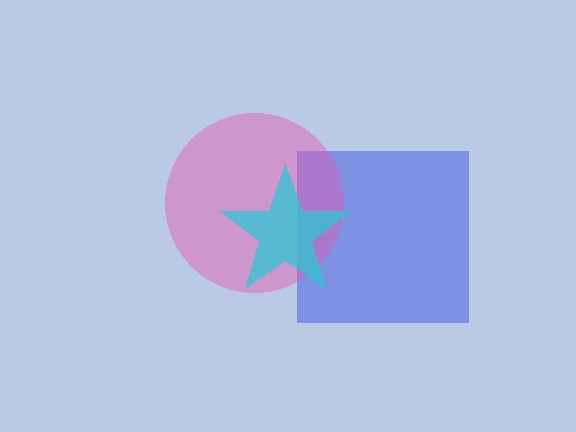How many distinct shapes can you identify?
There are 3 distinct shapes: a blue square, a pink circle, a cyan star.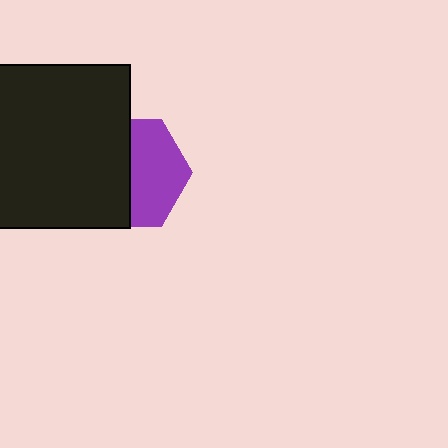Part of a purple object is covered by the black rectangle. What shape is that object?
It is a hexagon.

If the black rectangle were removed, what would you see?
You would see the complete purple hexagon.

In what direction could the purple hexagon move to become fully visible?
The purple hexagon could move right. That would shift it out from behind the black rectangle entirely.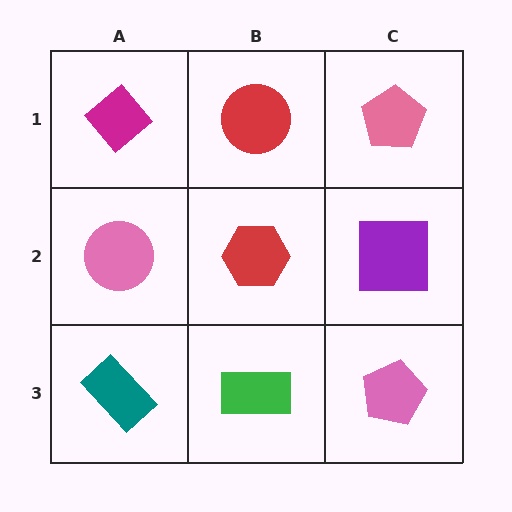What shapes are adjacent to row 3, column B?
A red hexagon (row 2, column B), a teal rectangle (row 3, column A), a pink pentagon (row 3, column C).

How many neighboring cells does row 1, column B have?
3.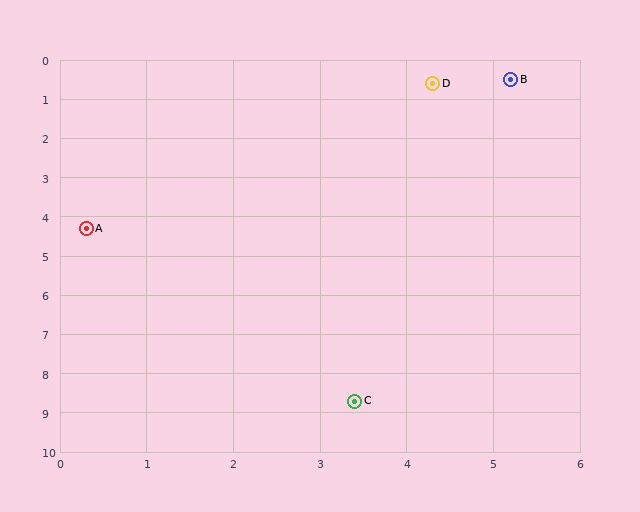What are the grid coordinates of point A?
Point A is at approximately (0.3, 4.3).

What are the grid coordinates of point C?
Point C is at approximately (3.4, 8.7).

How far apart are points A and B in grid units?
Points A and B are about 6.2 grid units apart.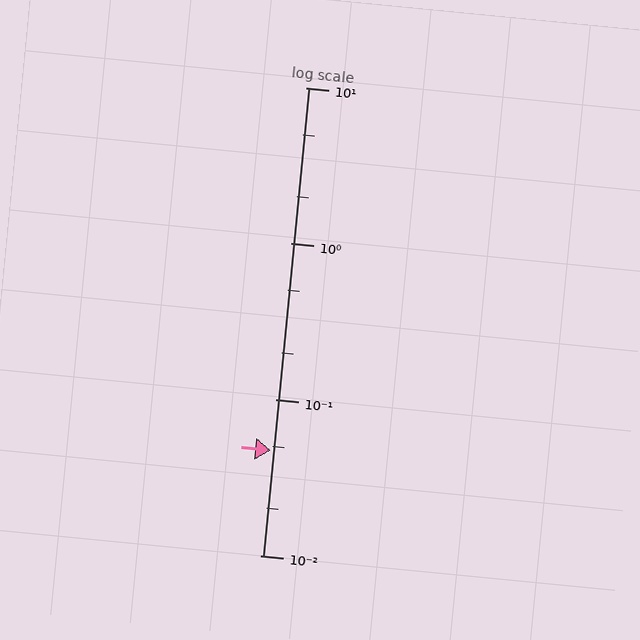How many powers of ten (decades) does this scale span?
The scale spans 3 decades, from 0.01 to 10.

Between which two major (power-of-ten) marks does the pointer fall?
The pointer is between 0.01 and 0.1.